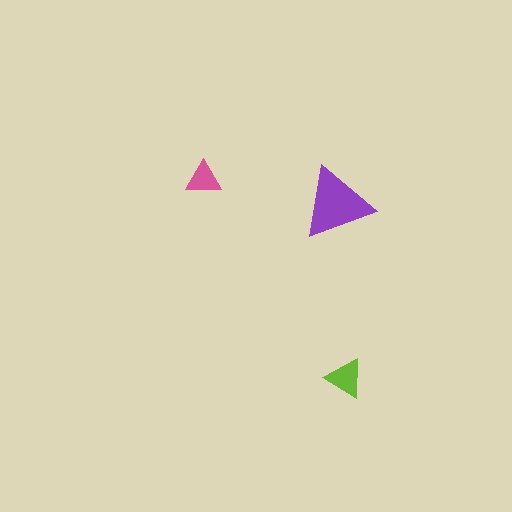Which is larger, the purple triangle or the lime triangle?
The purple one.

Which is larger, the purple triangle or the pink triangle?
The purple one.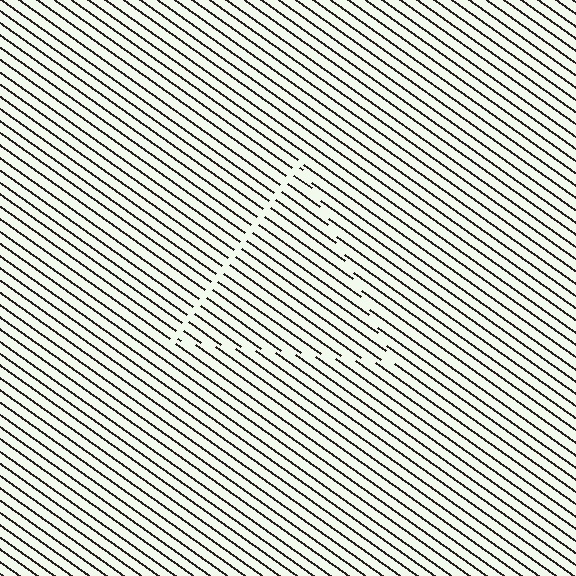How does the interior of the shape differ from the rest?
The interior of the shape contains the same grating, shifted by half a period — the contour is defined by the phase discontinuity where line-ends from the inner and outer gratings abut.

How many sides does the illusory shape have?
3 sides — the line-ends trace a triangle.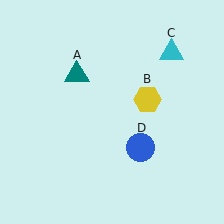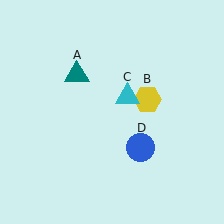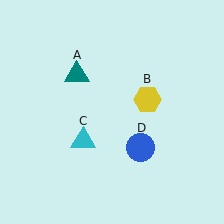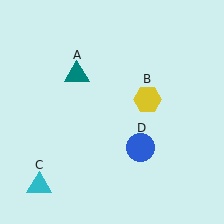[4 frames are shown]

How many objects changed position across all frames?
1 object changed position: cyan triangle (object C).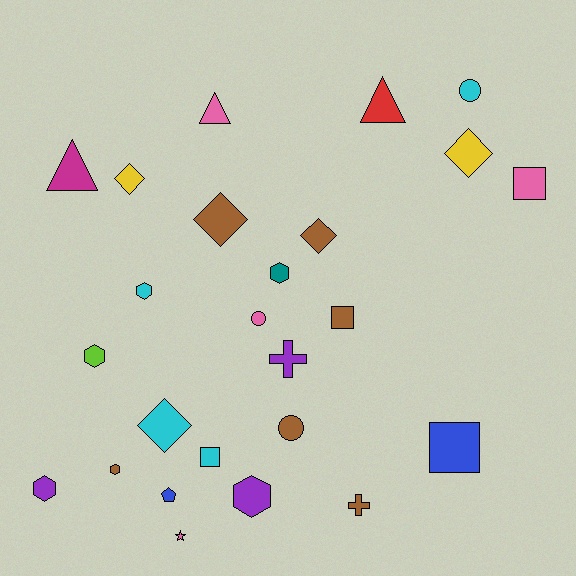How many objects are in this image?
There are 25 objects.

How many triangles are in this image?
There are 3 triangles.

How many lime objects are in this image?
There is 1 lime object.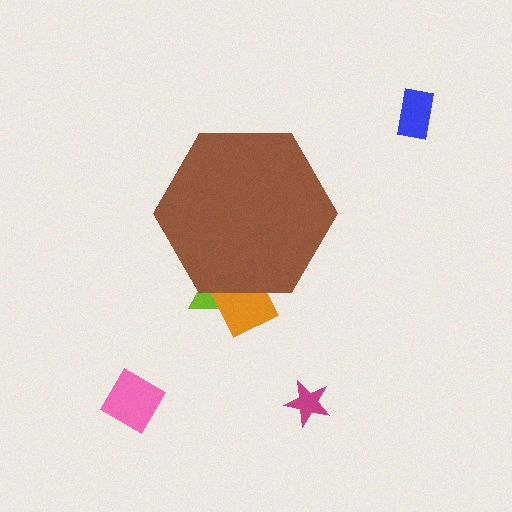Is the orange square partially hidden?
Yes, the orange square is partially hidden behind the brown hexagon.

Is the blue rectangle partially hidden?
No, the blue rectangle is fully visible.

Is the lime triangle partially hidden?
Yes, the lime triangle is partially hidden behind the brown hexagon.